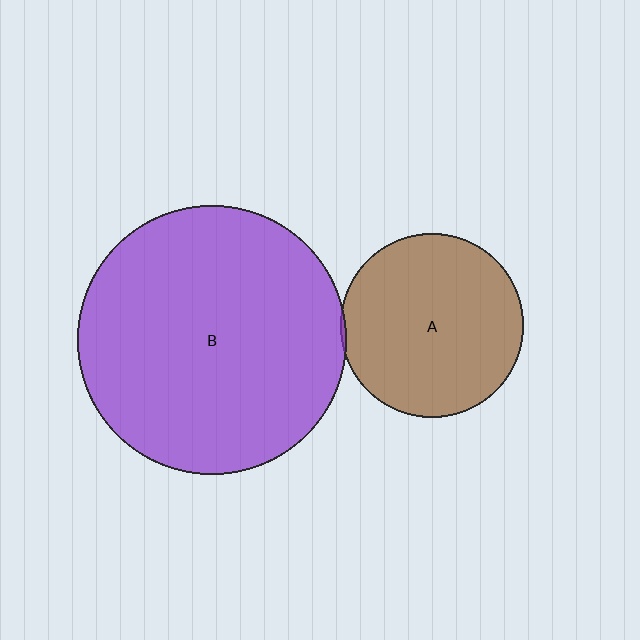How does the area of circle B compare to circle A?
Approximately 2.2 times.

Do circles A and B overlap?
Yes.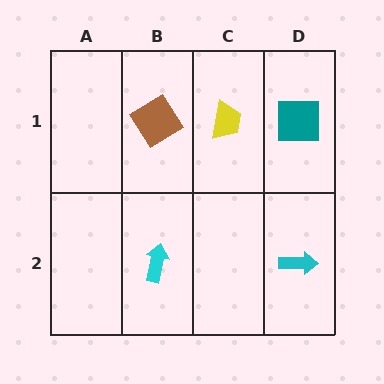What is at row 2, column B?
A cyan arrow.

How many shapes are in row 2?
2 shapes.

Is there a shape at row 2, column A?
No, that cell is empty.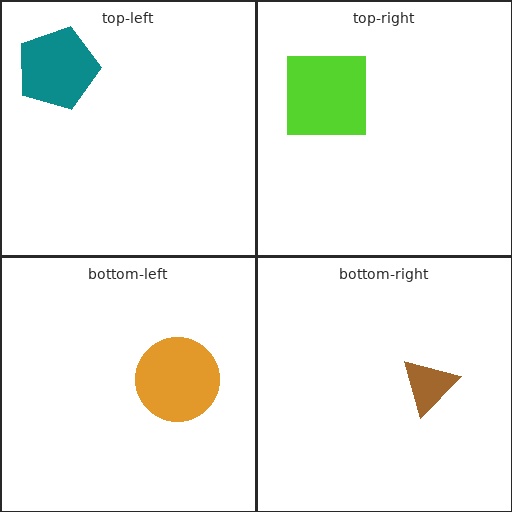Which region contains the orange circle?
The bottom-left region.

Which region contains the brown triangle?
The bottom-right region.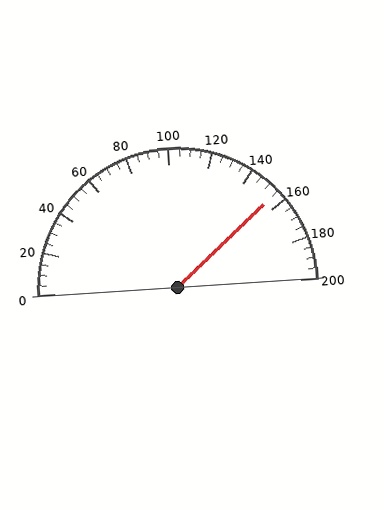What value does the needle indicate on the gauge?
The needle indicates approximately 155.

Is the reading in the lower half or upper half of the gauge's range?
The reading is in the upper half of the range (0 to 200).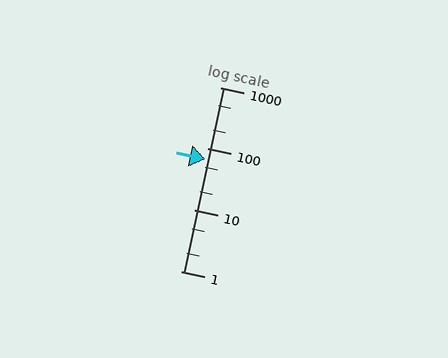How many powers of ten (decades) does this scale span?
The scale spans 3 decades, from 1 to 1000.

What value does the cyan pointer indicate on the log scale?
The pointer indicates approximately 68.